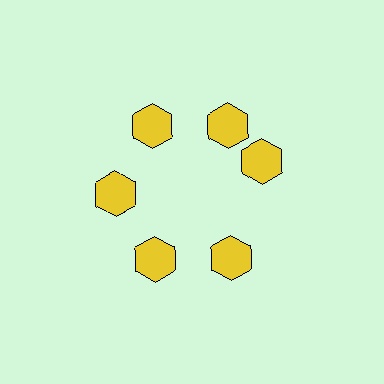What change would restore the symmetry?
The symmetry would be restored by rotating it back into even spacing with its neighbors so that all 6 hexagons sit at equal angles and equal distance from the center.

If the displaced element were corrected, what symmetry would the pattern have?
It would have 6-fold rotational symmetry — the pattern would map onto itself every 60 degrees.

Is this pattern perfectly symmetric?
No. The 6 yellow hexagons are arranged in a ring, but one element near the 3 o'clock position is rotated out of alignment along the ring, breaking the 6-fold rotational symmetry.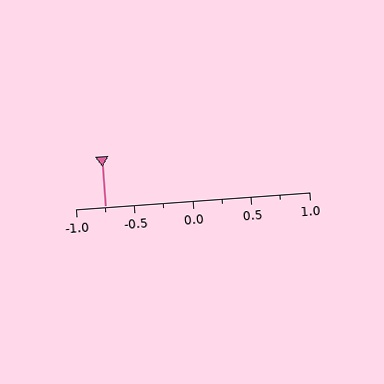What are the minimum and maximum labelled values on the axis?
The axis runs from -1.0 to 1.0.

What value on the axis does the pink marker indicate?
The marker indicates approximately -0.75.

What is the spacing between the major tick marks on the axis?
The major ticks are spaced 0.5 apart.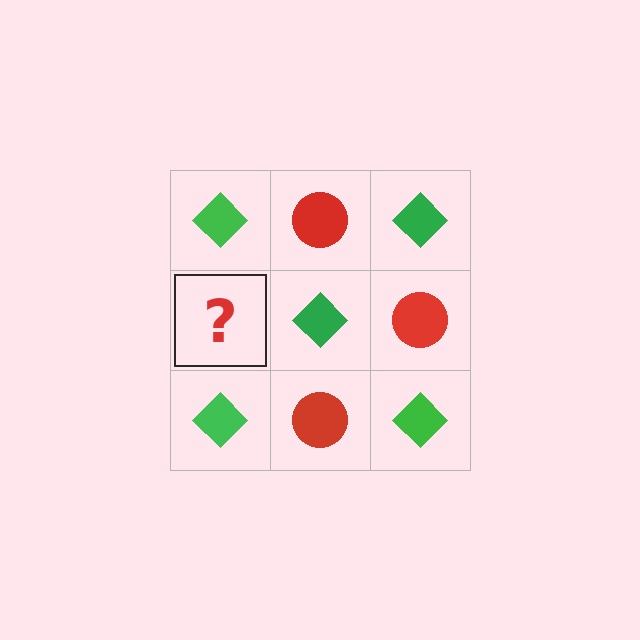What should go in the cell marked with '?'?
The missing cell should contain a red circle.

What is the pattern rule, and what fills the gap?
The rule is that it alternates green diamond and red circle in a checkerboard pattern. The gap should be filled with a red circle.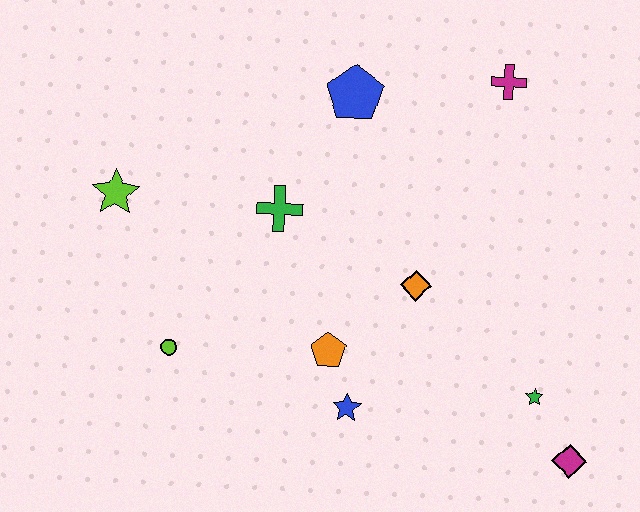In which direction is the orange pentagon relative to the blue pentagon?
The orange pentagon is below the blue pentagon.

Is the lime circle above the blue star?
Yes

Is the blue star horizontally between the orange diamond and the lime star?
Yes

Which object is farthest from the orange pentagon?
The magenta cross is farthest from the orange pentagon.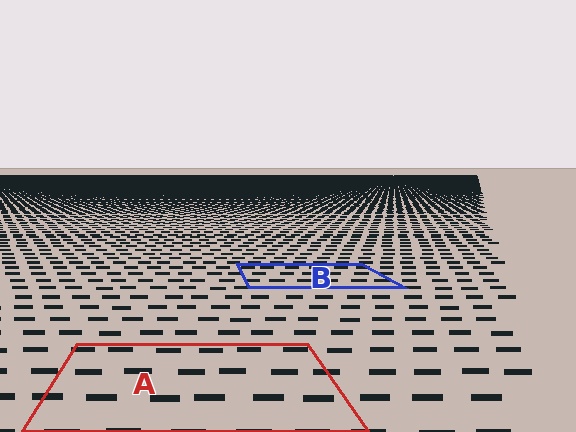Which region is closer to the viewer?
Region A is closer. The texture elements there are larger and more spread out.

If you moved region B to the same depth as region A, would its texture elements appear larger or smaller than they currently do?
They would appear larger. At a closer depth, the same texture elements are projected at a bigger on-screen size.